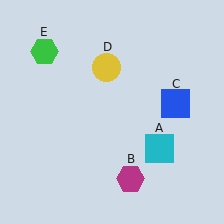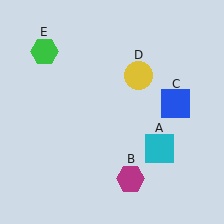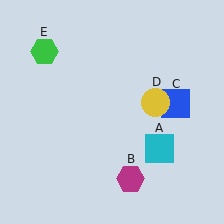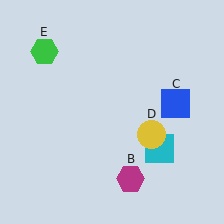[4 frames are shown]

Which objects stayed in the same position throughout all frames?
Cyan square (object A) and magenta hexagon (object B) and blue square (object C) and green hexagon (object E) remained stationary.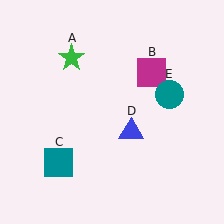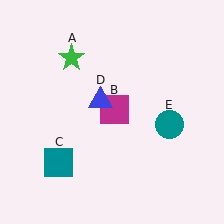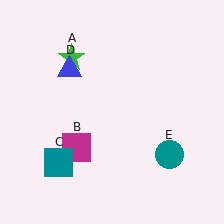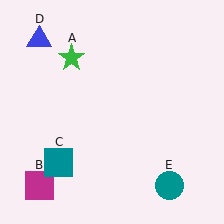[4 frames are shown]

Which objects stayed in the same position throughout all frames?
Green star (object A) and teal square (object C) remained stationary.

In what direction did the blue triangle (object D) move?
The blue triangle (object D) moved up and to the left.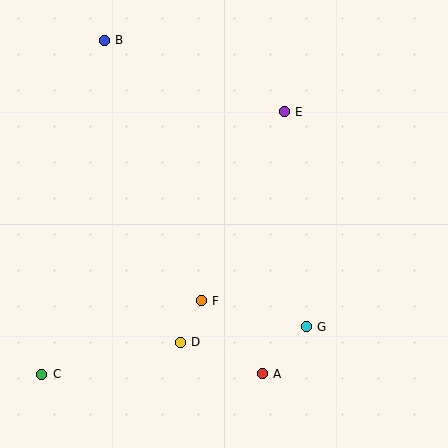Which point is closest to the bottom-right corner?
Point G is closest to the bottom-right corner.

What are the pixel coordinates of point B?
Point B is at (104, 40).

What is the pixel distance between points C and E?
The distance between C and E is 357 pixels.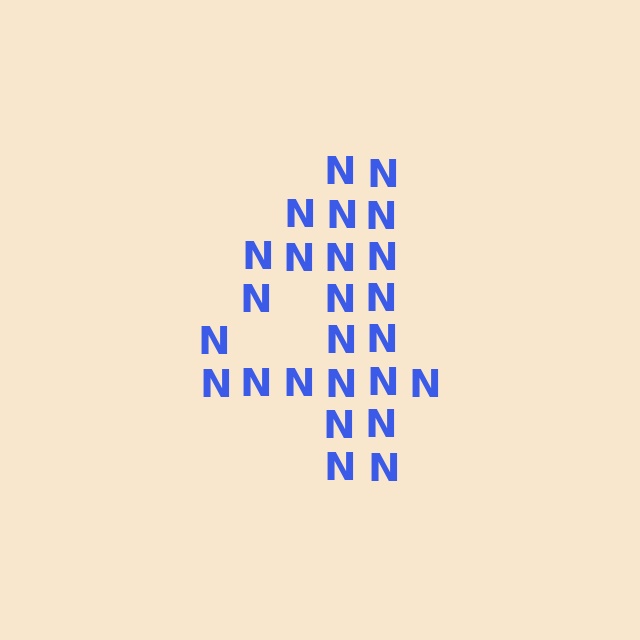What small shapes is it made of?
It is made of small letter N's.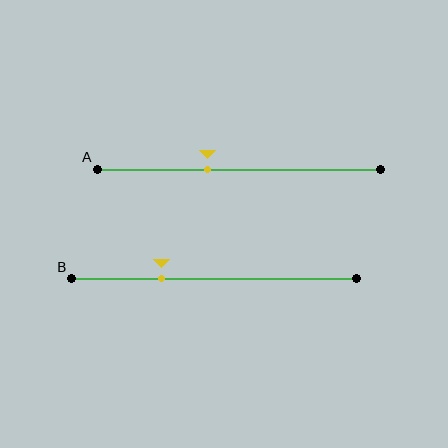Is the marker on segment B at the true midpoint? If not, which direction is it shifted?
No, the marker on segment B is shifted to the left by about 19% of the segment length.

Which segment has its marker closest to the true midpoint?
Segment A has its marker closest to the true midpoint.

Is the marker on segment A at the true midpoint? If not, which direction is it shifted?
No, the marker on segment A is shifted to the left by about 11% of the segment length.